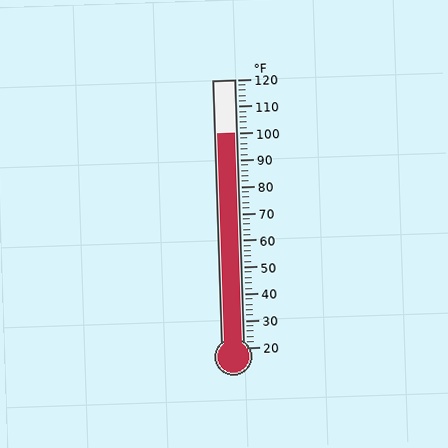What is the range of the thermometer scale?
The thermometer scale ranges from 20°F to 120°F.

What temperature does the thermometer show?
The thermometer shows approximately 100°F.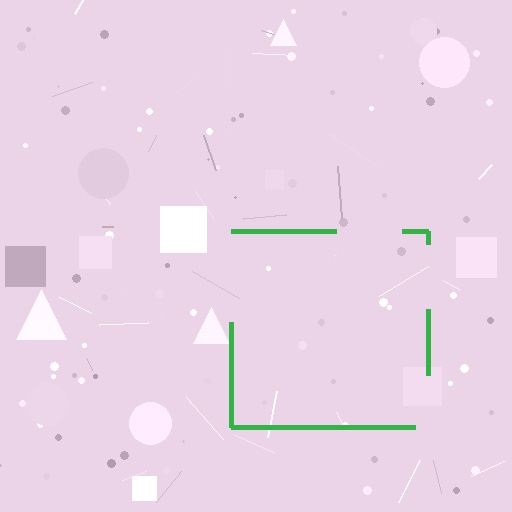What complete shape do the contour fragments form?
The contour fragments form a square.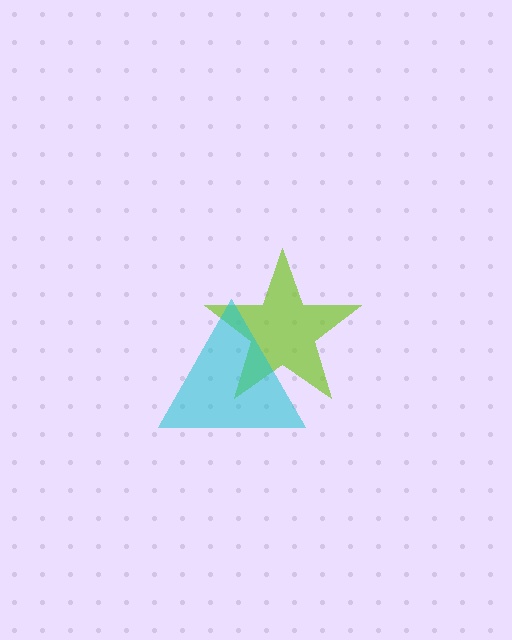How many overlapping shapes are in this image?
There are 2 overlapping shapes in the image.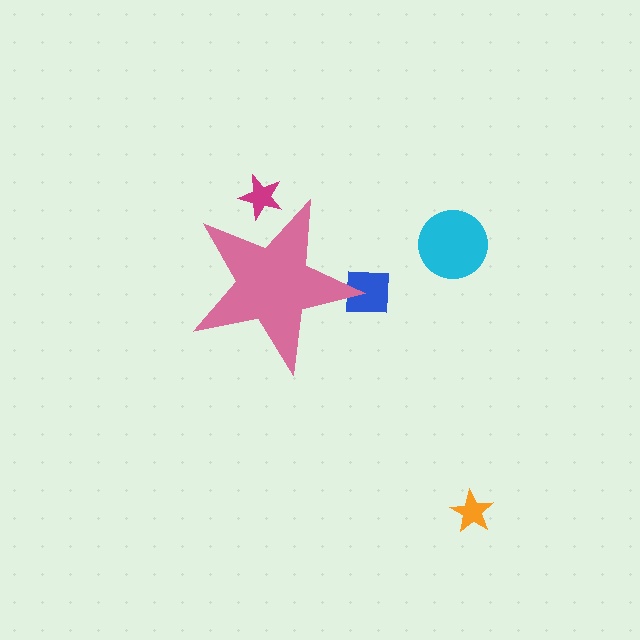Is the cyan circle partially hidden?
No, the cyan circle is fully visible.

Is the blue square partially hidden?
Yes, the blue square is partially hidden behind the pink star.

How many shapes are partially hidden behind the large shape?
2 shapes are partially hidden.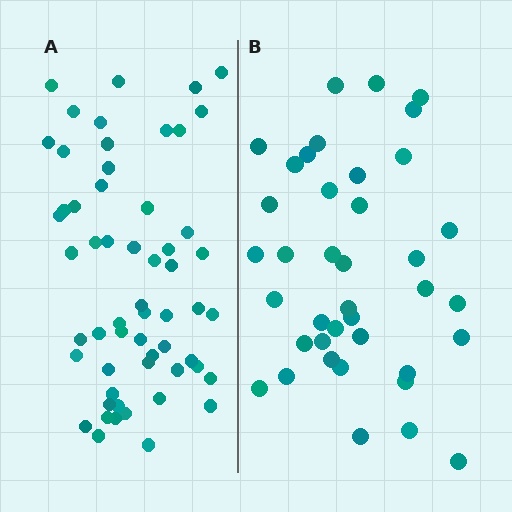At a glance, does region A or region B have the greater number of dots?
Region A (the left region) has more dots.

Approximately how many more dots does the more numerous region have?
Region A has approximately 20 more dots than region B.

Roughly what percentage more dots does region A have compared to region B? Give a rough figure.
About 45% more.